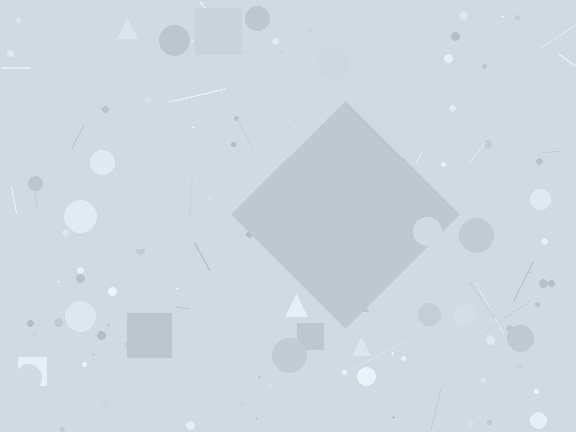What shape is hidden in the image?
A diamond is hidden in the image.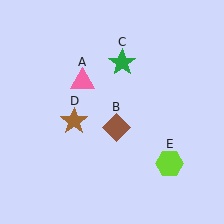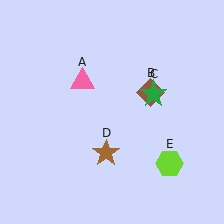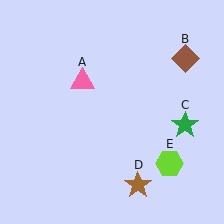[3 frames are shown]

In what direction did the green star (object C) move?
The green star (object C) moved down and to the right.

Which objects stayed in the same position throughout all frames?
Pink triangle (object A) and lime hexagon (object E) remained stationary.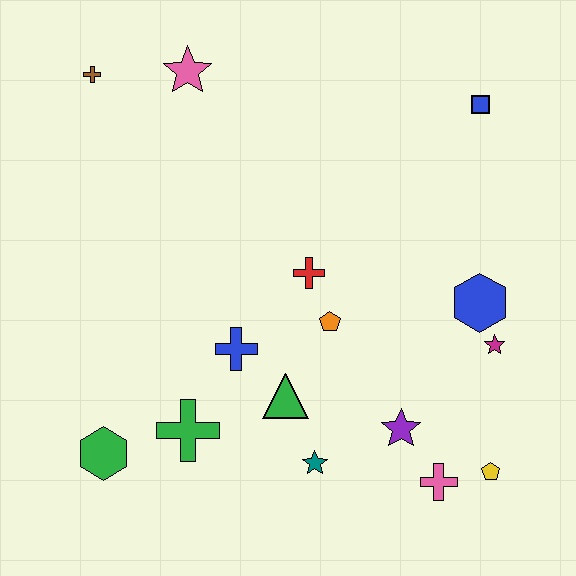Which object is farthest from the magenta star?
The brown cross is farthest from the magenta star.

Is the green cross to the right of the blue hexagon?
No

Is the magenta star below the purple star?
No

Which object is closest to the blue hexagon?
The magenta star is closest to the blue hexagon.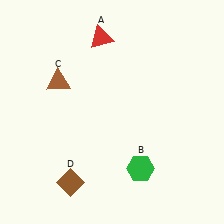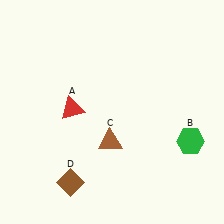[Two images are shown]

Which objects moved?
The objects that moved are: the red triangle (A), the green hexagon (B), the brown triangle (C).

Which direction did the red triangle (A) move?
The red triangle (A) moved down.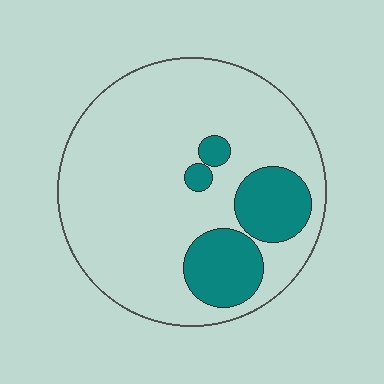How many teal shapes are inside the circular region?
4.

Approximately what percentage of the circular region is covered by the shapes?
Approximately 20%.